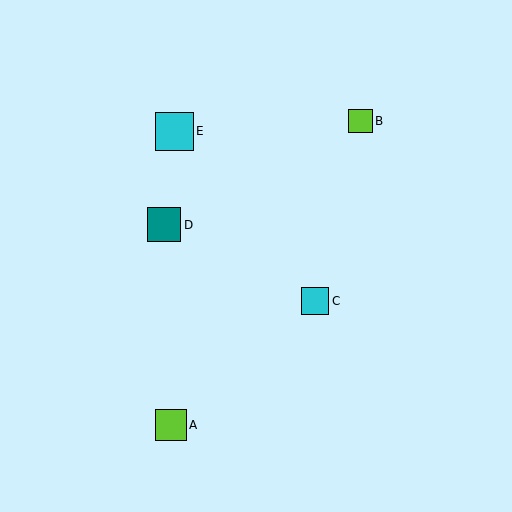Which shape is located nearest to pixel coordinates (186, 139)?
The cyan square (labeled E) at (174, 131) is nearest to that location.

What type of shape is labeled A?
Shape A is a lime square.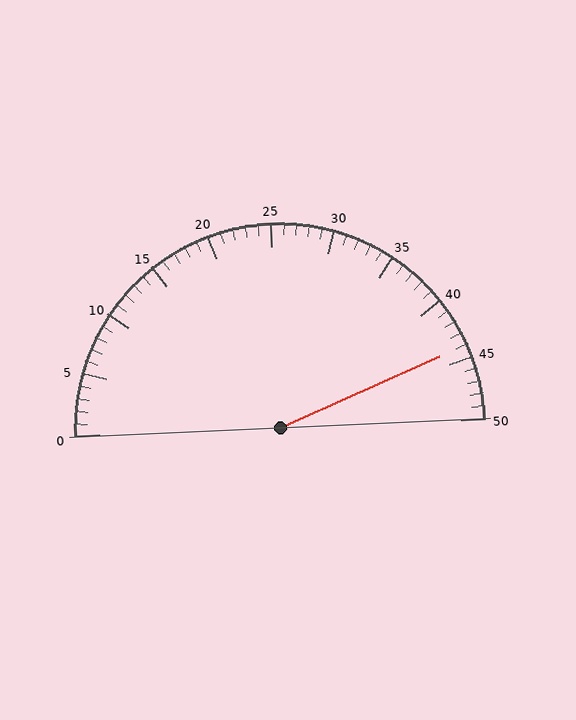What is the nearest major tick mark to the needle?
The nearest major tick mark is 45.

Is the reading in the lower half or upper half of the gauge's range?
The reading is in the upper half of the range (0 to 50).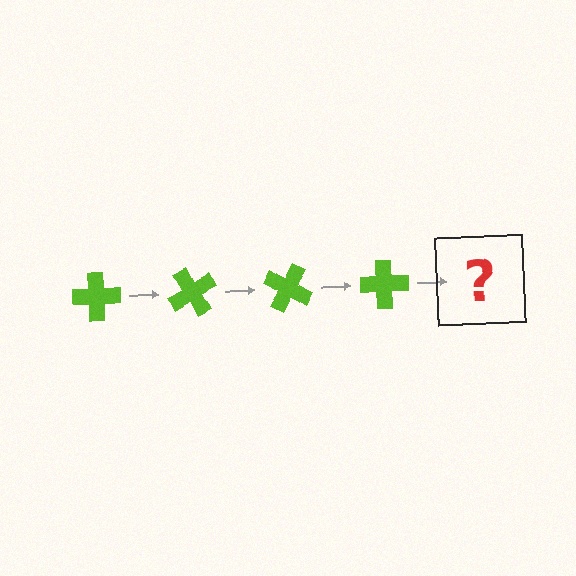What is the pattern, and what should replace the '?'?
The pattern is that the cross rotates 60 degrees each step. The '?' should be a lime cross rotated 240 degrees.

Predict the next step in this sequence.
The next step is a lime cross rotated 240 degrees.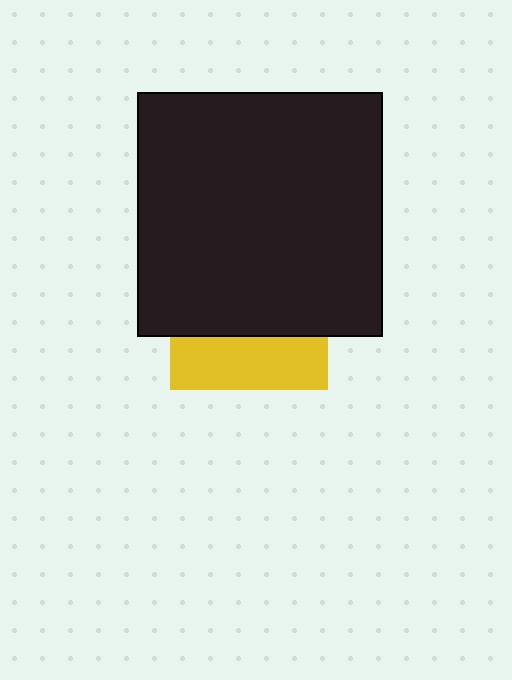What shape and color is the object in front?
The object in front is a black square.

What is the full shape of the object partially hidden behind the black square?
The partially hidden object is a yellow square.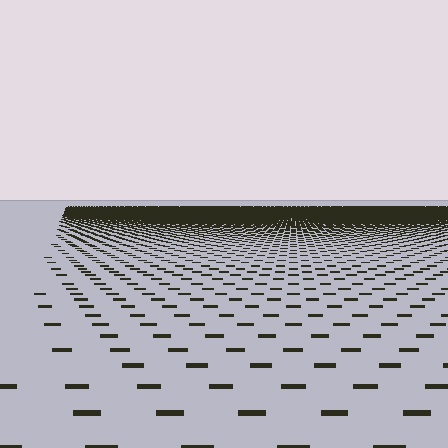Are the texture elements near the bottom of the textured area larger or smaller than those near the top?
Larger. Near the bottom, elements are closer to the viewer and appear at a bigger on-screen size.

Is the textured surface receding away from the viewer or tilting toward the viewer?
The surface is receding away from the viewer. Texture elements get smaller and denser toward the top.